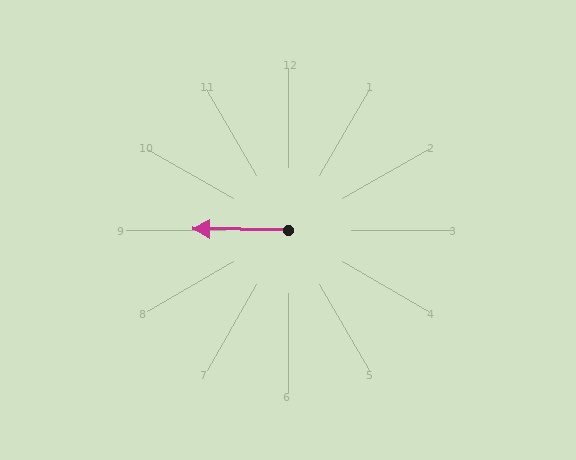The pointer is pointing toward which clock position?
Roughly 9 o'clock.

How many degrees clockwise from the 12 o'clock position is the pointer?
Approximately 271 degrees.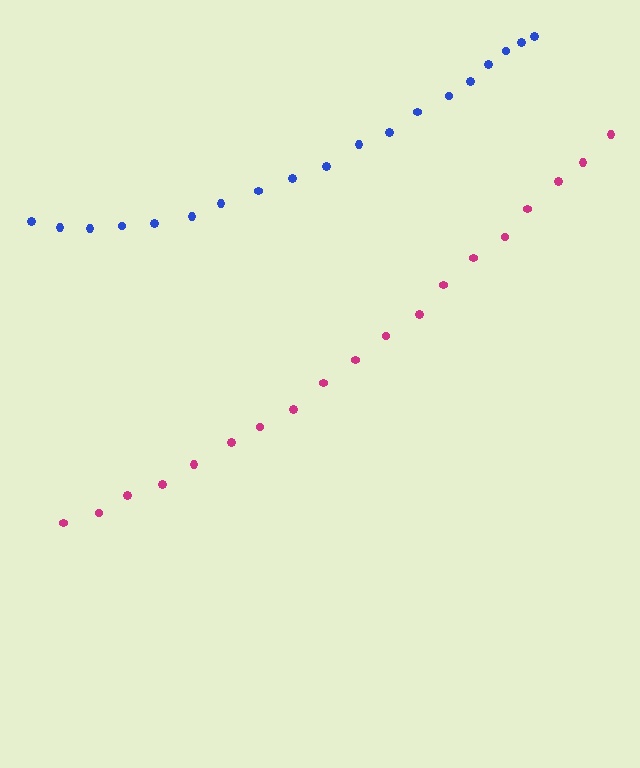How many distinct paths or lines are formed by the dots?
There are 2 distinct paths.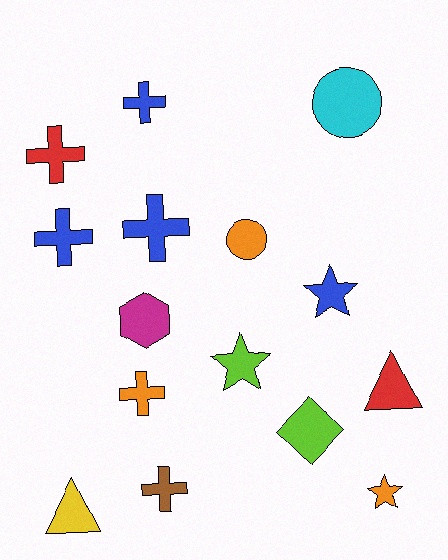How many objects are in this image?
There are 15 objects.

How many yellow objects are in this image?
There is 1 yellow object.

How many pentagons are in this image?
There are no pentagons.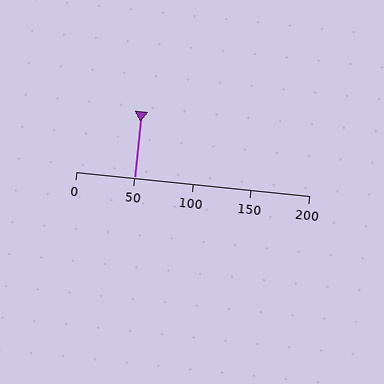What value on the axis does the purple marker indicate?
The marker indicates approximately 50.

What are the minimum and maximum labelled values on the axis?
The axis runs from 0 to 200.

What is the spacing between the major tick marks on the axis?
The major ticks are spaced 50 apart.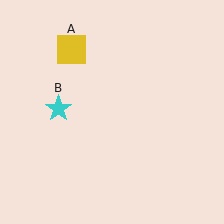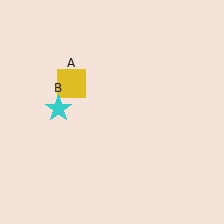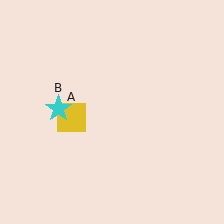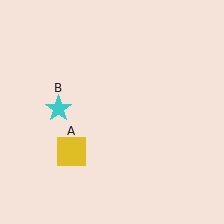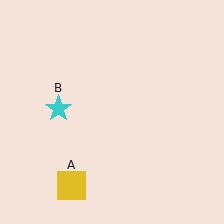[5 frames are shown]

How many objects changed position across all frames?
1 object changed position: yellow square (object A).